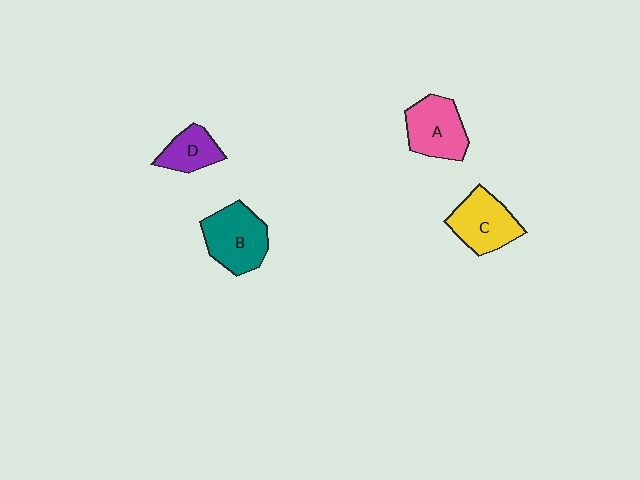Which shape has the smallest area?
Shape D (purple).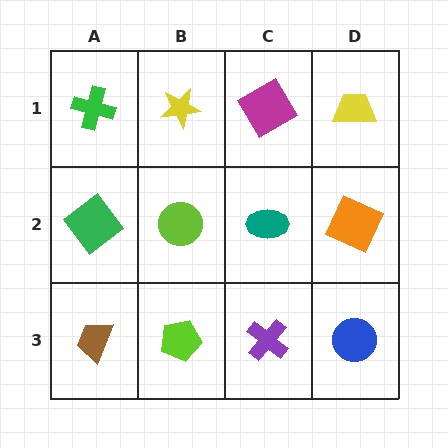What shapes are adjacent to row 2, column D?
A yellow trapezoid (row 1, column D), a blue circle (row 3, column D), a teal ellipse (row 2, column C).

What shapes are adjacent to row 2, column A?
A green cross (row 1, column A), a brown trapezoid (row 3, column A), a lime circle (row 2, column B).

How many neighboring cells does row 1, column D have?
2.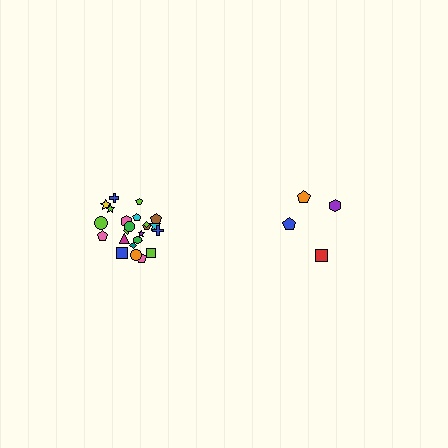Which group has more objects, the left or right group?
The left group.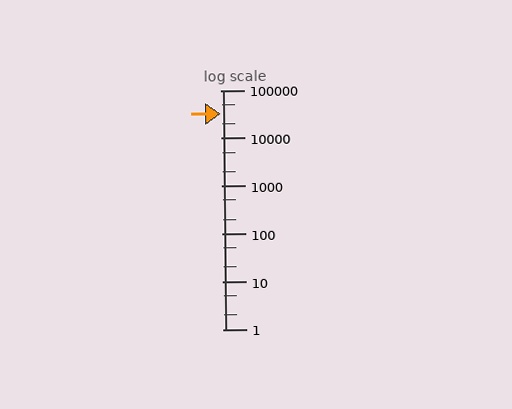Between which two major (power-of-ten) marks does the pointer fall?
The pointer is between 10000 and 100000.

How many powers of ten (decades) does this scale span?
The scale spans 5 decades, from 1 to 100000.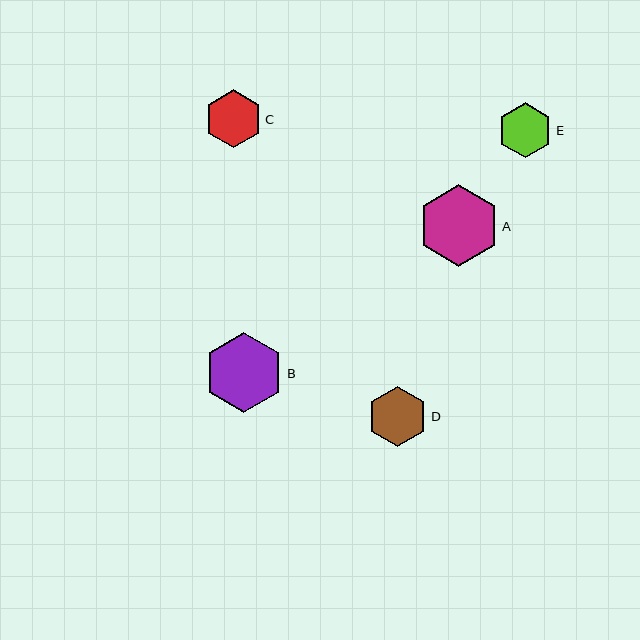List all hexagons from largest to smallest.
From largest to smallest: A, B, D, C, E.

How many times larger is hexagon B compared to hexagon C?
Hexagon B is approximately 1.4 times the size of hexagon C.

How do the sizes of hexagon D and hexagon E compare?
Hexagon D and hexagon E are approximately the same size.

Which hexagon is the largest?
Hexagon A is the largest with a size of approximately 81 pixels.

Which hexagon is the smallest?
Hexagon E is the smallest with a size of approximately 55 pixels.